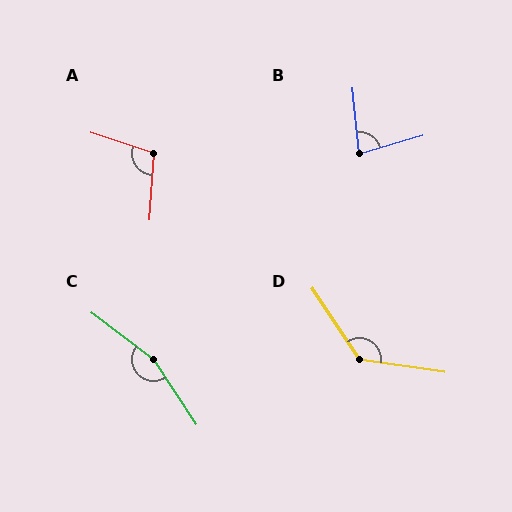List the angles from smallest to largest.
B (79°), A (104°), D (132°), C (161°).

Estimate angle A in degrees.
Approximately 104 degrees.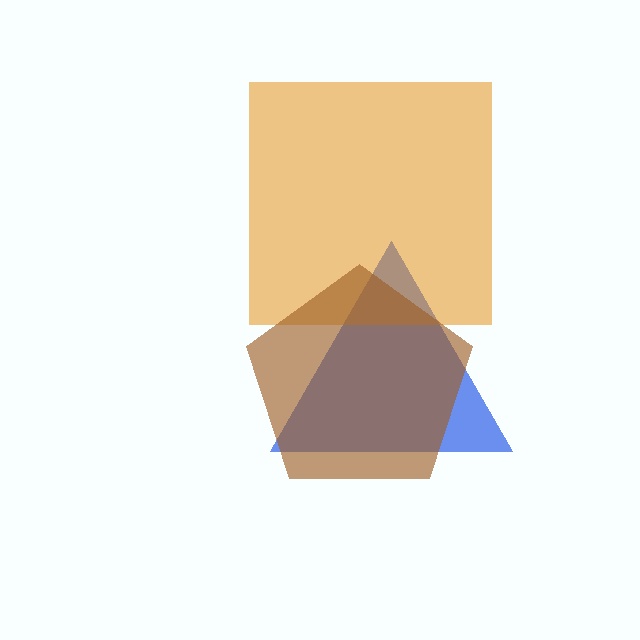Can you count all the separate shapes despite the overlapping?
Yes, there are 3 separate shapes.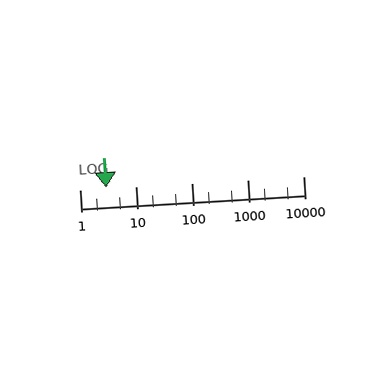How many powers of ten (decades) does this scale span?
The scale spans 4 decades, from 1 to 10000.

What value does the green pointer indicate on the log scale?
The pointer indicates approximately 3.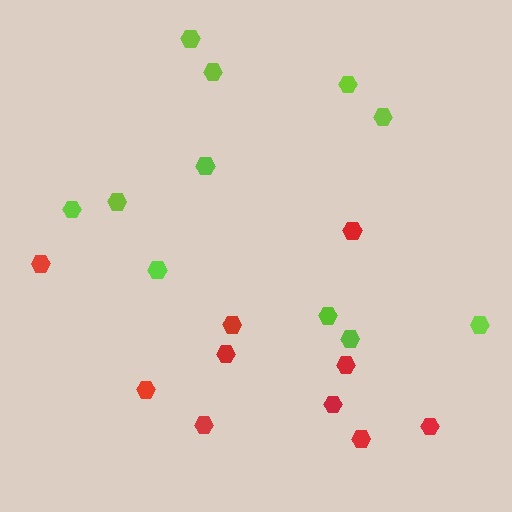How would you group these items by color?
There are 2 groups: one group of red hexagons (10) and one group of lime hexagons (11).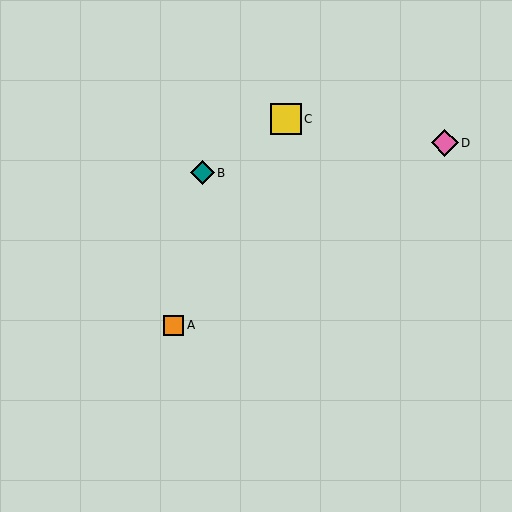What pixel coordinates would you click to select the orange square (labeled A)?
Click at (173, 325) to select the orange square A.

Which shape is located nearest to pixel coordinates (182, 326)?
The orange square (labeled A) at (173, 325) is nearest to that location.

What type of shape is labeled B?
Shape B is a teal diamond.